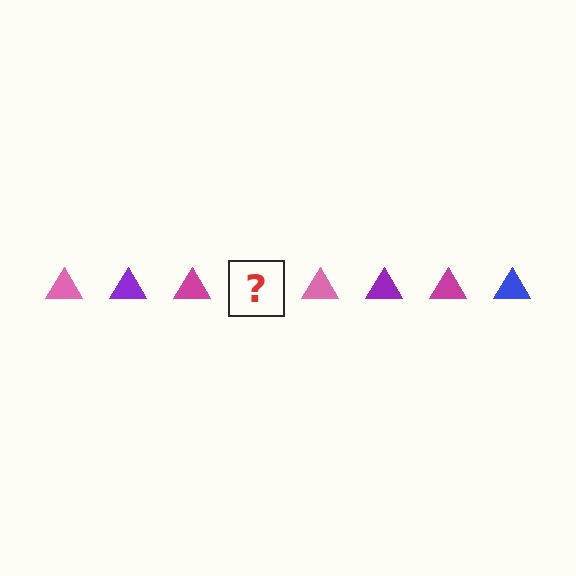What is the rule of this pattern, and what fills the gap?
The rule is that the pattern cycles through pink, purple, magenta, blue triangles. The gap should be filled with a blue triangle.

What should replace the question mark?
The question mark should be replaced with a blue triangle.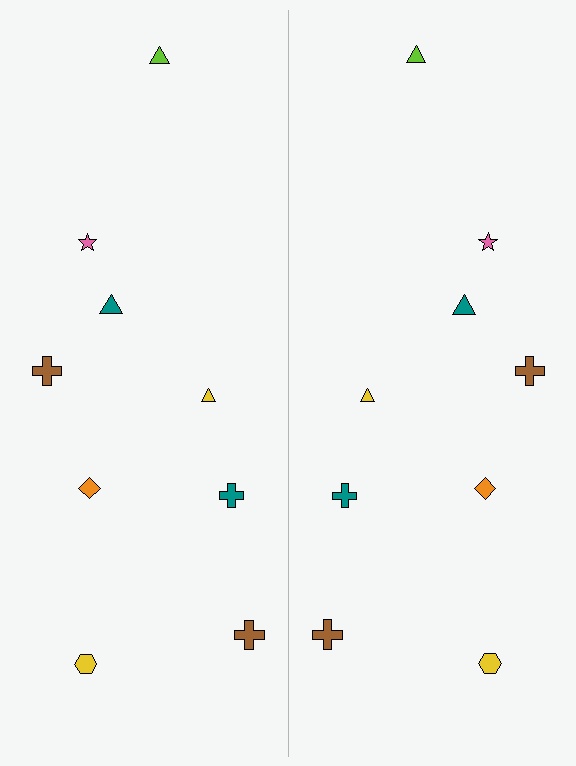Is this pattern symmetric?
Yes, this pattern has bilateral (reflection) symmetry.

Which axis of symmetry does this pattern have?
The pattern has a vertical axis of symmetry running through the center of the image.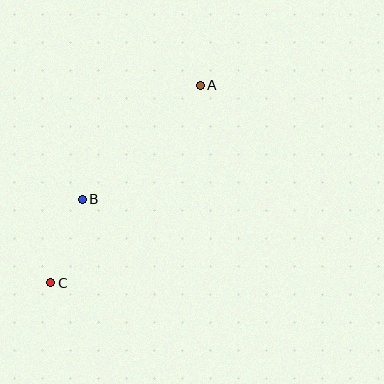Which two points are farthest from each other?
Points A and C are farthest from each other.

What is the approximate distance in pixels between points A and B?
The distance between A and B is approximately 164 pixels.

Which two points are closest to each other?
Points B and C are closest to each other.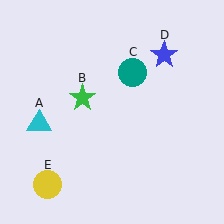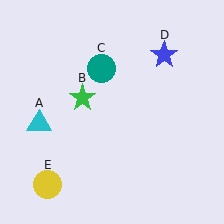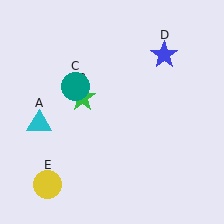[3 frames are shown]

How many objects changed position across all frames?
1 object changed position: teal circle (object C).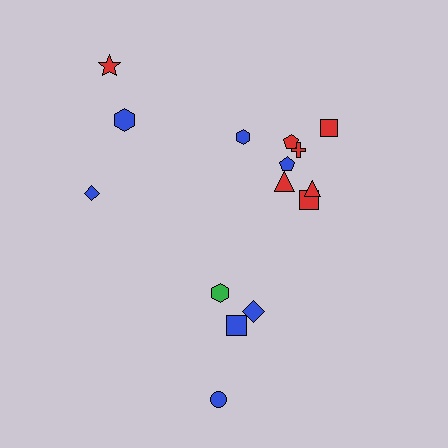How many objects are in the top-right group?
There are 8 objects.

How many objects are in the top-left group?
There are 3 objects.